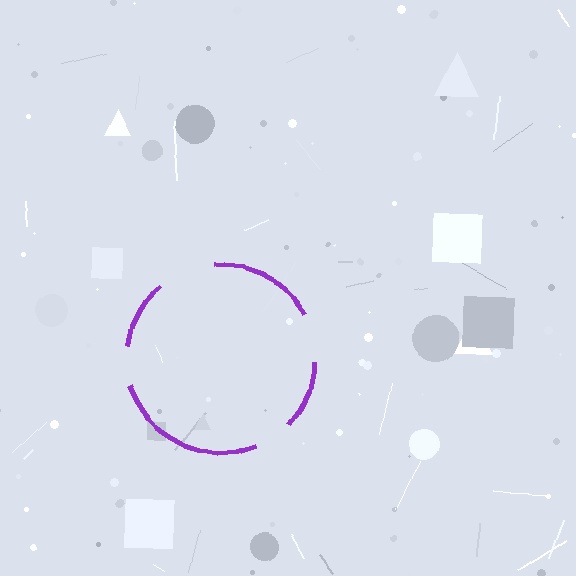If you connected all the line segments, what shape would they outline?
They would outline a circle.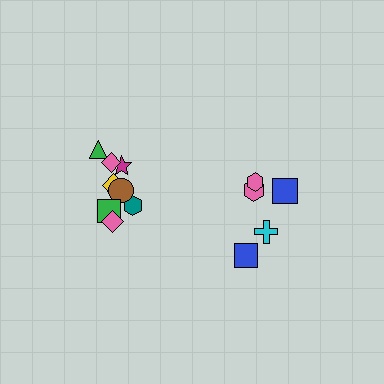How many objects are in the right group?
There are 5 objects.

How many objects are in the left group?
There are 8 objects.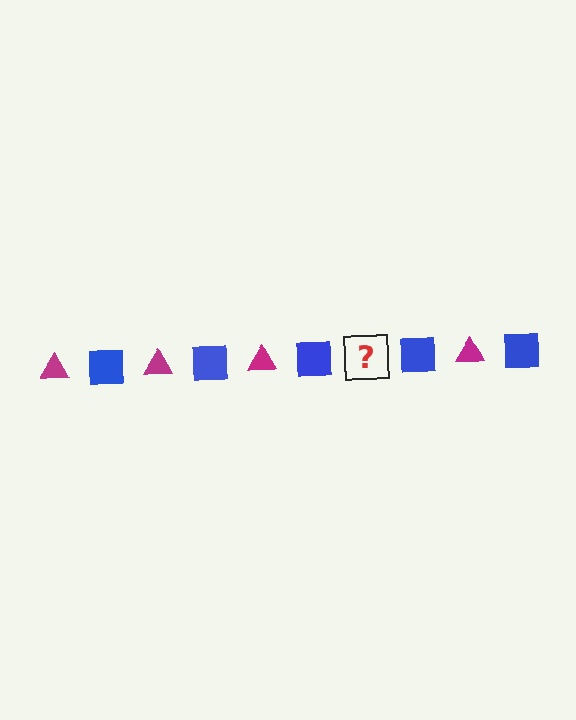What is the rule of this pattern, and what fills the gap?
The rule is that the pattern alternates between magenta triangle and blue square. The gap should be filled with a magenta triangle.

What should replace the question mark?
The question mark should be replaced with a magenta triangle.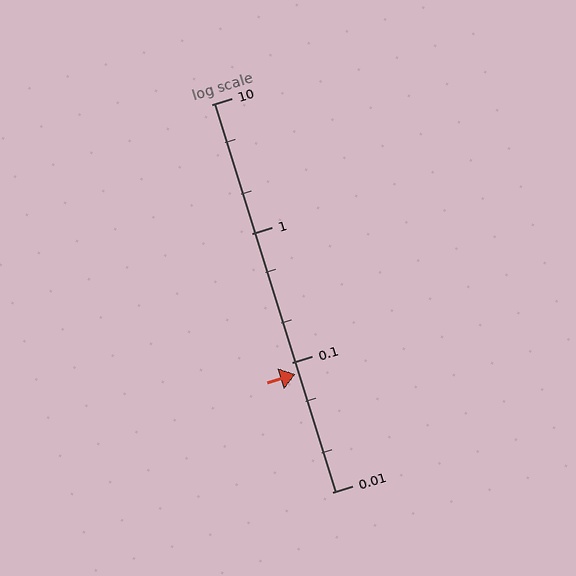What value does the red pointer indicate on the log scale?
The pointer indicates approximately 0.082.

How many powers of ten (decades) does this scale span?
The scale spans 3 decades, from 0.01 to 10.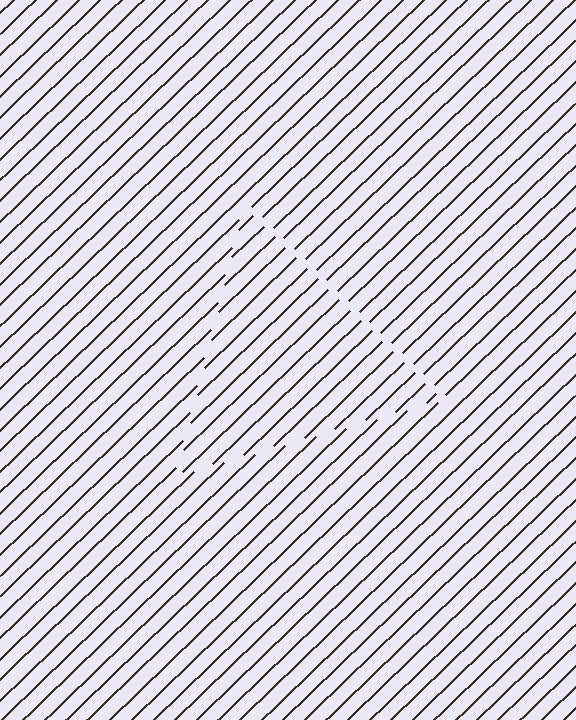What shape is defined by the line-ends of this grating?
An illusory triangle. The interior of the shape contains the same grating, shifted by half a period — the contour is defined by the phase discontinuity where line-ends from the inner and outer gratings abut.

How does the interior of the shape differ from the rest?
The interior of the shape contains the same grating, shifted by half a period — the contour is defined by the phase discontinuity where line-ends from the inner and outer gratings abut.